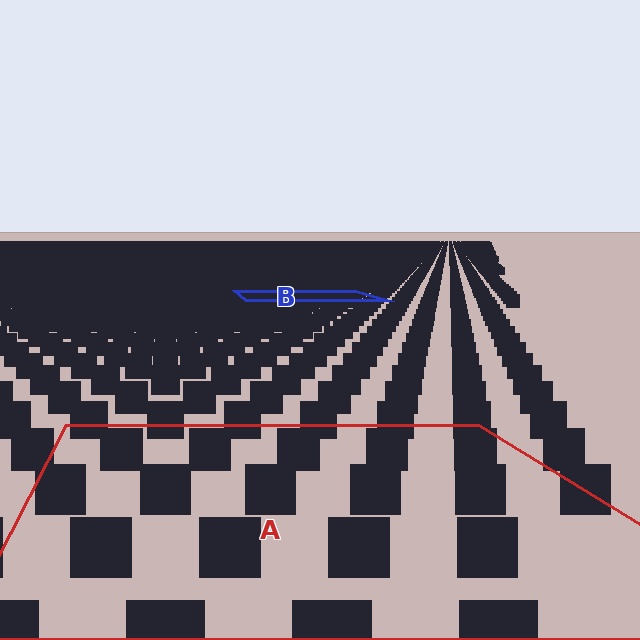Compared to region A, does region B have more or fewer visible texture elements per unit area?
Region B has more texture elements per unit area — they are packed more densely because it is farther away.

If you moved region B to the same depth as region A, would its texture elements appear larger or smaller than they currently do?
They would appear larger. At a closer depth, the same texture elements are projected at a bigger on-screen size.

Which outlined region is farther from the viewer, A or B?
Region B is farther from the viewer — the texture elements inside it appear smaller and more densely packed.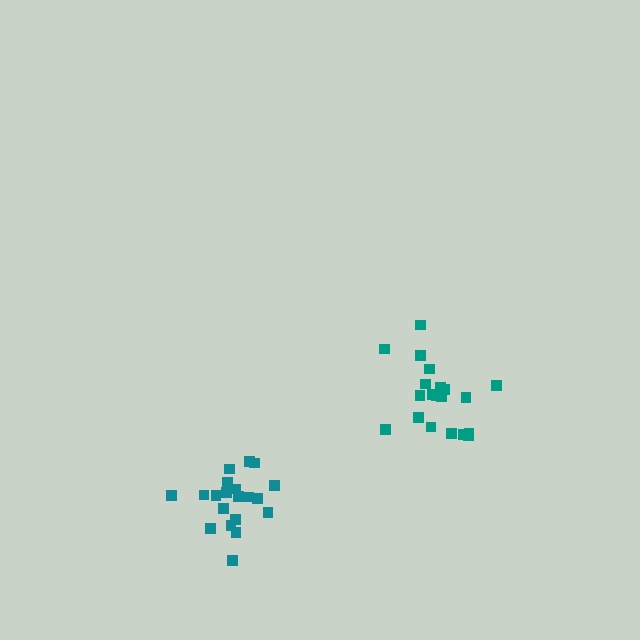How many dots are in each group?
Group 1: 20 dots, Group 2: 20 dots (40 total).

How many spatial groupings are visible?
There are 2 spatial groupings.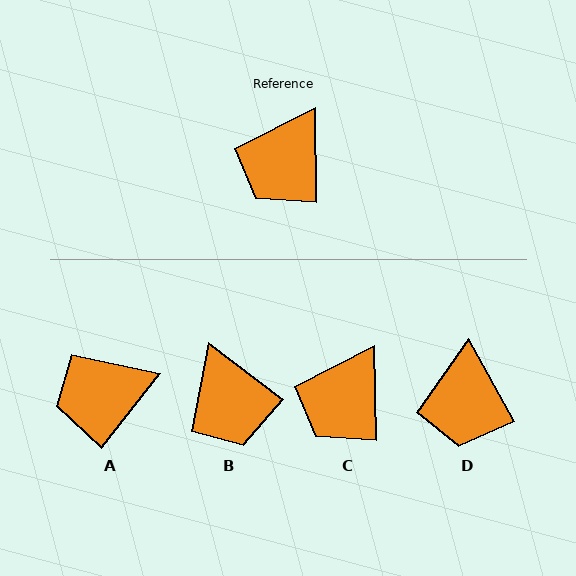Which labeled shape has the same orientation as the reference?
C.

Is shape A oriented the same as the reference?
No, it is off by about 39 degrees.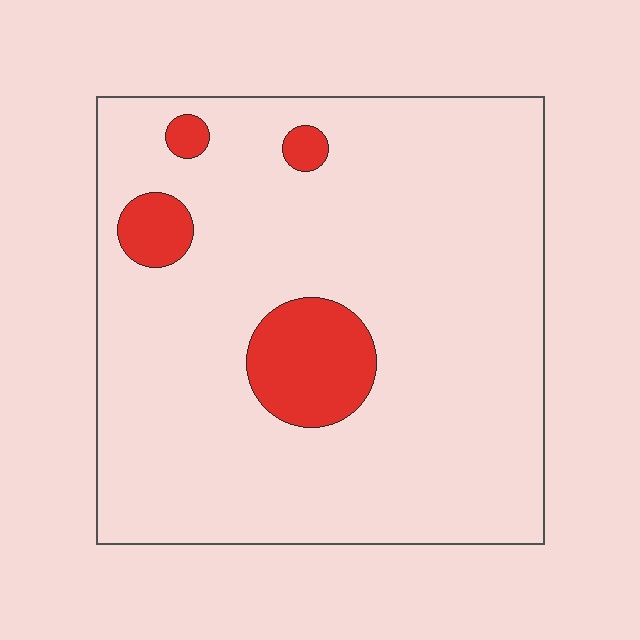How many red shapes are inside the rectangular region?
4.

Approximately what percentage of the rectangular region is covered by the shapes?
Approximately 10%.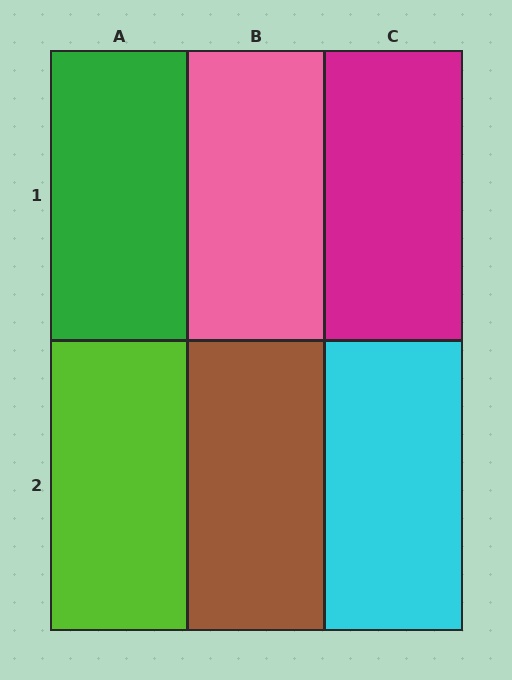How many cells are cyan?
1 cell is cyan.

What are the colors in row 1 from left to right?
Green, pink, magenta.